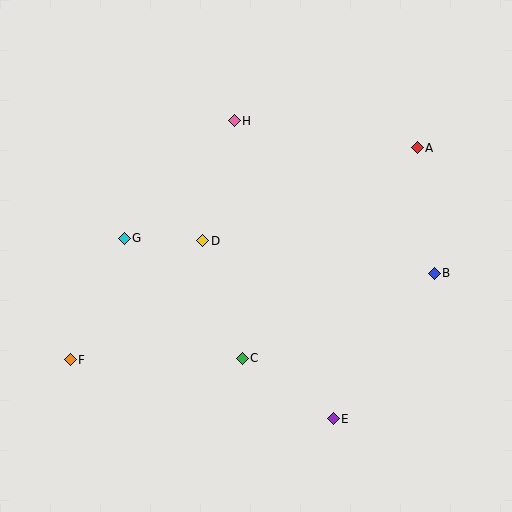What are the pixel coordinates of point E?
Point E is at (333, 419).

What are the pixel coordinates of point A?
Point A is at (417, 148).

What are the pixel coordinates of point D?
Point D is at (203, 241).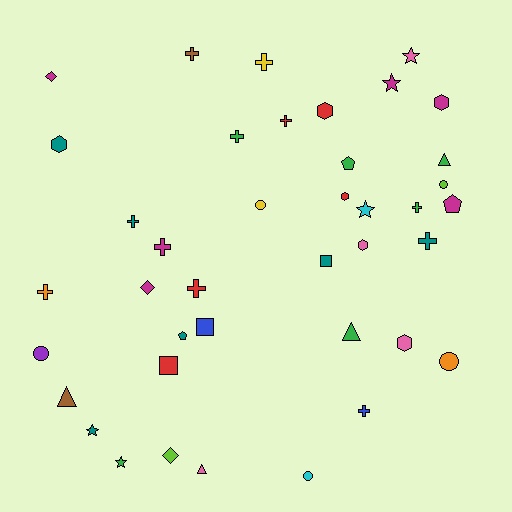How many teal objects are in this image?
There are 6 teal objects.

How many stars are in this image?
There are 5 stars.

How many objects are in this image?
There are 40 objects.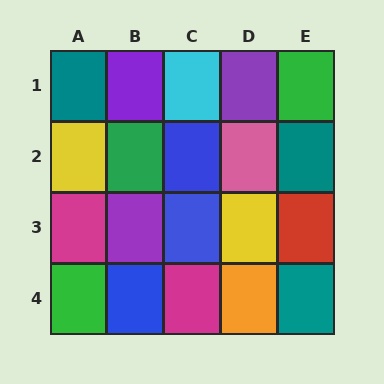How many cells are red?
1 cell is red.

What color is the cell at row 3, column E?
Red.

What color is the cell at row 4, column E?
Teal.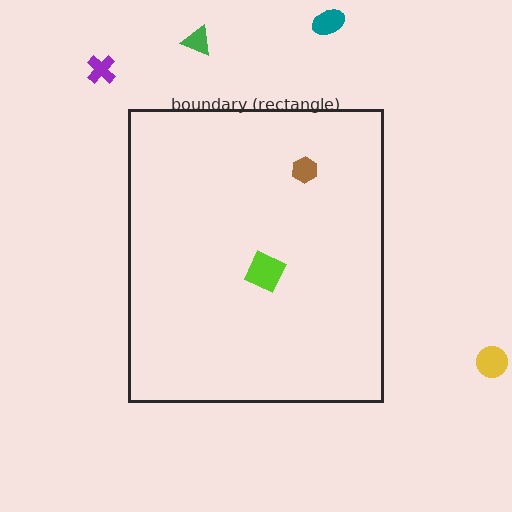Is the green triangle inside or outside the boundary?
Outside.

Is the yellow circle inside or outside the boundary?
Outside.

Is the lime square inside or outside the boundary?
Inside.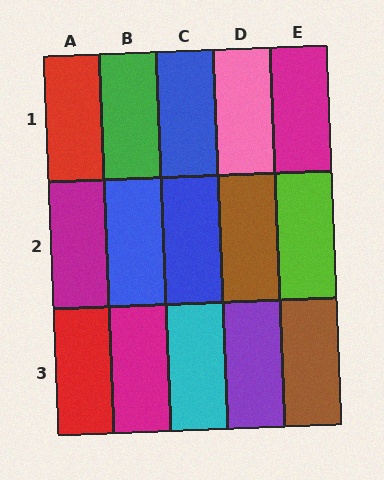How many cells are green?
1 cell is green.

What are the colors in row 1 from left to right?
Red, green, blue, pink, magenta.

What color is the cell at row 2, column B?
Blue.